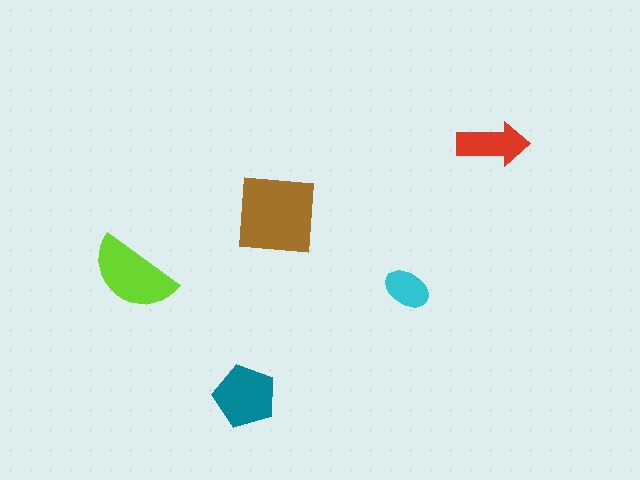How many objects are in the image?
There are 5 objects in the image.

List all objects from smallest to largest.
The cyan ellipse, the red arrow, the teal pentagon, the lime semicircle, the brown square.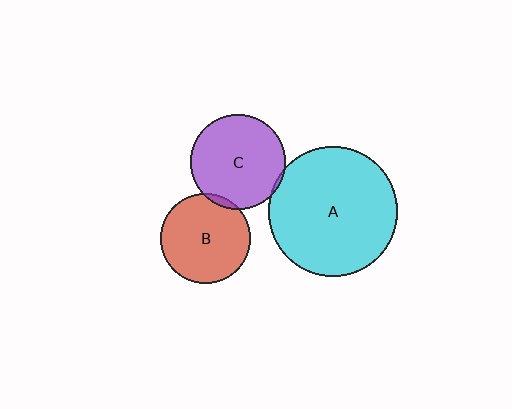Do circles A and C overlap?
Yes.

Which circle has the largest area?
Circle A (cyan).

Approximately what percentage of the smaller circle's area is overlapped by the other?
Approximately 5%.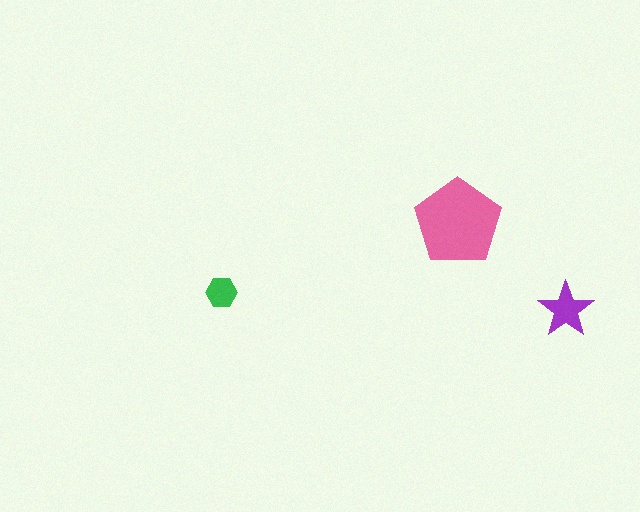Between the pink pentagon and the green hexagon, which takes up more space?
The pink pentagon.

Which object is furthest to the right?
The purple star is rightmost.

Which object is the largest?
The pink pentagon.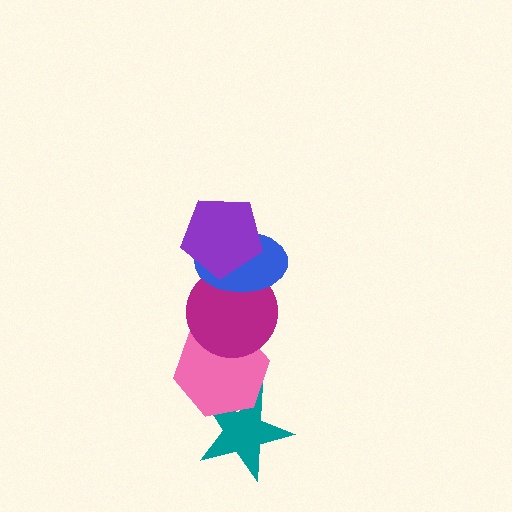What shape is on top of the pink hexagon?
The magenta circle is on top of the pink hexagon.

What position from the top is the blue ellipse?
The blue ellipse is 2nd from the top.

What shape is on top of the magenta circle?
The blue ellipse is on top of the magenta circle.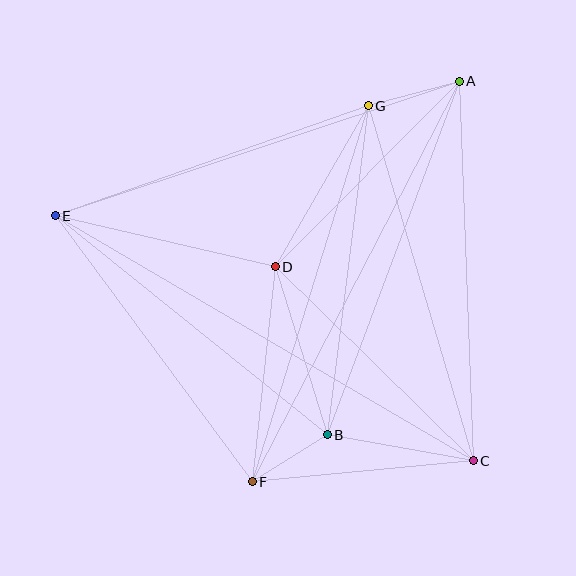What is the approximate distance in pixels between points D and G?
The distance between D and G is approximately 186 pixels.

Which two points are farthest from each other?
Points C and E are farthest from each other.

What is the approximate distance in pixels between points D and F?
The distance between D and F is approximately 216 pixels.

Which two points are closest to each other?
Points B and F are closest to each other.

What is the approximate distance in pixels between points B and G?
The distance between B and G is approximately 331 pixels.